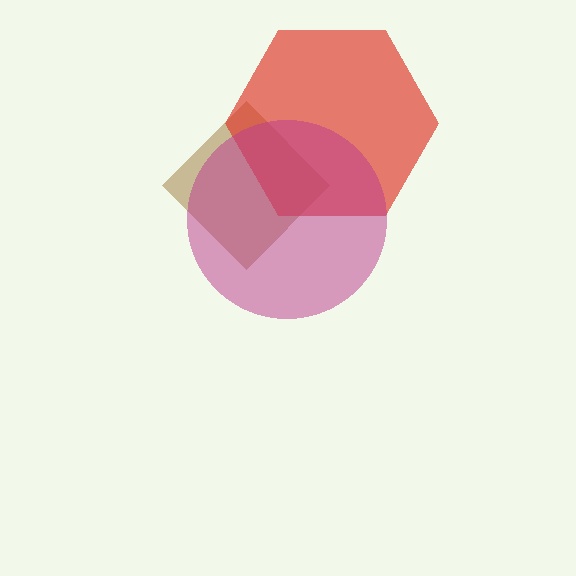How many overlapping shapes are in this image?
There are 3 overlapping shapes in the image.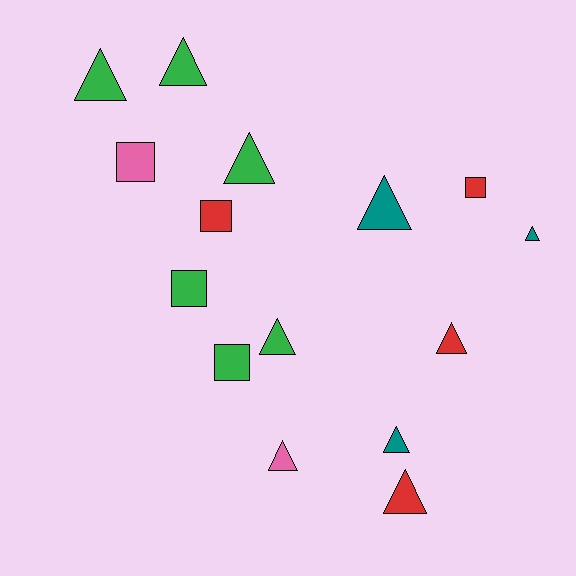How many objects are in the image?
There are 15 objects.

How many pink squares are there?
There is 1 pink square.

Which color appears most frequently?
Green, with 6 objects.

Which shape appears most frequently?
Triangle, with 10 objects.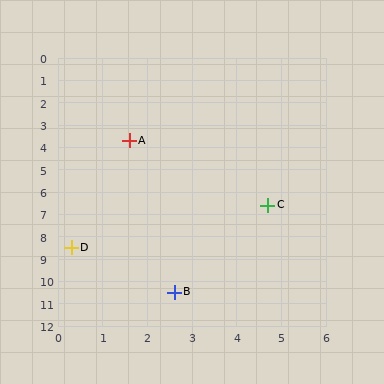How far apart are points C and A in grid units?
Points C and A are about 4.2 grid units apart.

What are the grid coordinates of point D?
Point D is at approximately (0.3, 8.5).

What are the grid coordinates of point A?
Point A is at approximately (1.6, 3.7).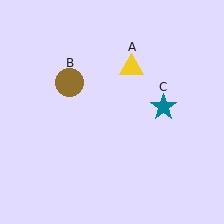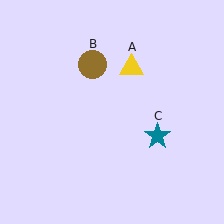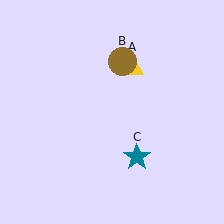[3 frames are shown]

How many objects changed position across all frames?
2 objects changed position: brown circle (object B), teal star (object C).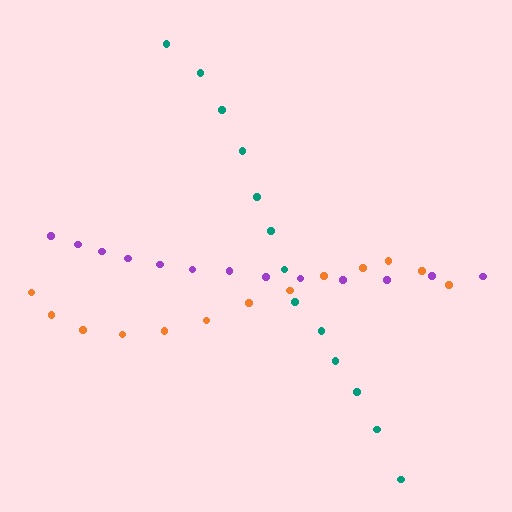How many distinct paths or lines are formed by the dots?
There are 3 distinct paths.